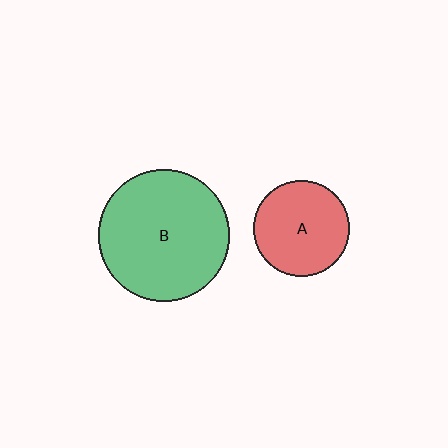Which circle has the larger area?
Circle B (green).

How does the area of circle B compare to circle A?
Approximately 1.9 times.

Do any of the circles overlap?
No, none of the circles overlap.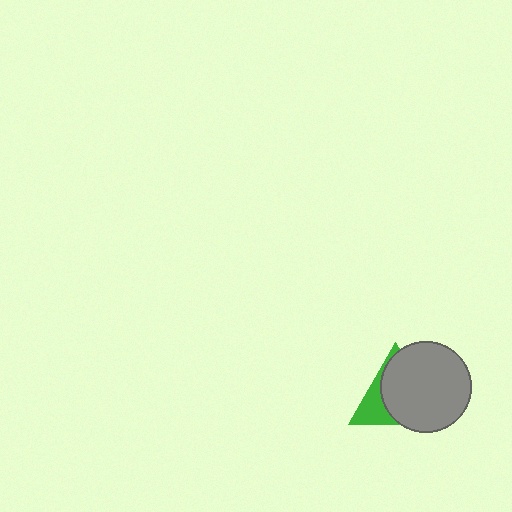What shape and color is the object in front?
The object in front is a gray circle.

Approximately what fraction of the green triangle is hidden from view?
Roughly 68% of the green triangle is hidden behind the gray circle.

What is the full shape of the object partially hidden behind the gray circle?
The partially hidden object is a green triangle.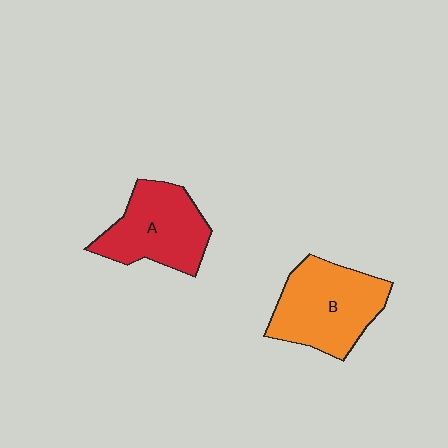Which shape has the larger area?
Shape B (orange).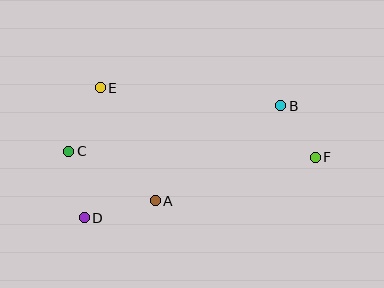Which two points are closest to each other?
Points B and F are closest to each other.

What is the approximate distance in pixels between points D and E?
The distance between D and E is approximately 131 pixels.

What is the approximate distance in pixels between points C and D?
The distance between C and D is approximately 68 pixels.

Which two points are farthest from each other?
Points C and F are farthest from each other.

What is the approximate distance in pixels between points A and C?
The distance between A and C is approximately 100 pixels.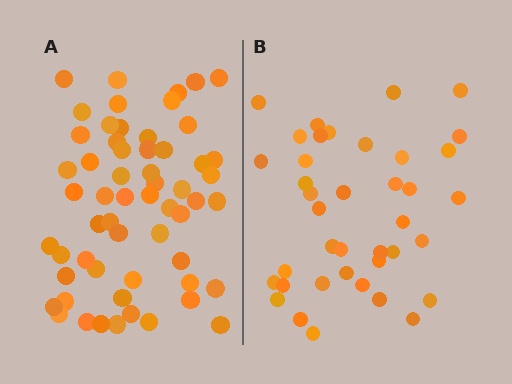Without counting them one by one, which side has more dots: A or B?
Region A (the left region) has more dots.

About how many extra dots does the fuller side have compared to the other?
Region A has approximately 20 more dots than region B.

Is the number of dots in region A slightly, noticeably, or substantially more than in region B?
Region A has substantially more. The ratio is roughly 1.5 to 1.